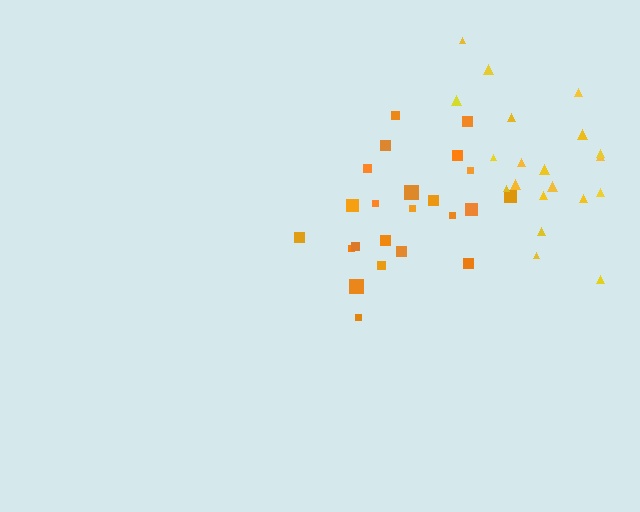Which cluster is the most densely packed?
Orange.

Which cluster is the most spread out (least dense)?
Yellow.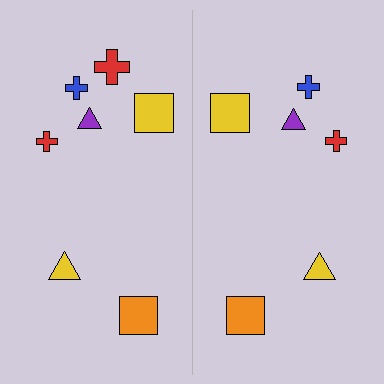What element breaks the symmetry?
A red cross is missing from the right side.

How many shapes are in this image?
There are 13 shapes in this image.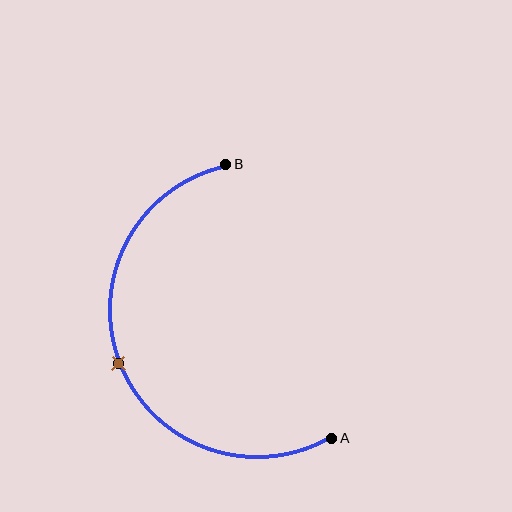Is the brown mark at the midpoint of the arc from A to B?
Yes. The brown mark lies on the arc at equal arc-length from both A and B — it is the arc midpoint.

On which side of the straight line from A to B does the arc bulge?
The arc bulges to the left of the straight line connecting A and B.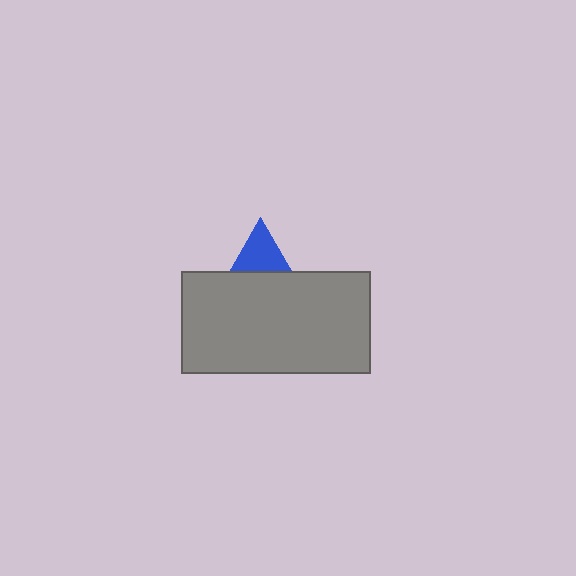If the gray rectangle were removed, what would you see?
You would see the complete blue triangle.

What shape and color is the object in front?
The object in front is a gray rectangle.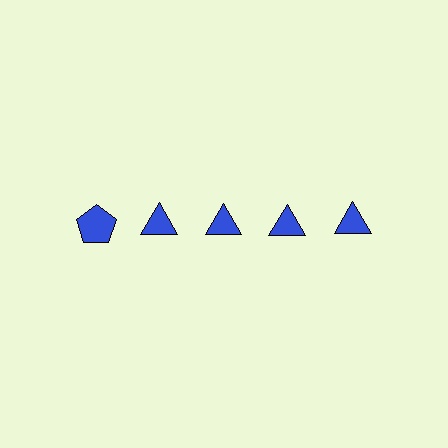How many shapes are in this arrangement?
There are 5 shapes arranged in a grid pattern.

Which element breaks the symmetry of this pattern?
The blue pentagon in the top row, leftmost column breaks the symmetry. All other shapes are blue triangles.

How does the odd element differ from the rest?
It has a different shape: pentagon instead of triangle.